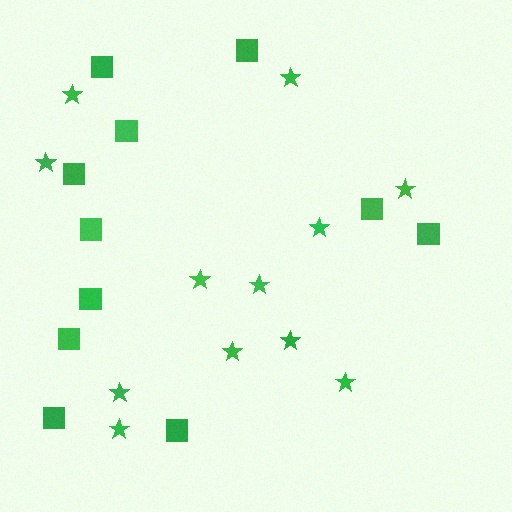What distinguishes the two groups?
There are 2 groups: one group of squares (11) and one group of stars (12).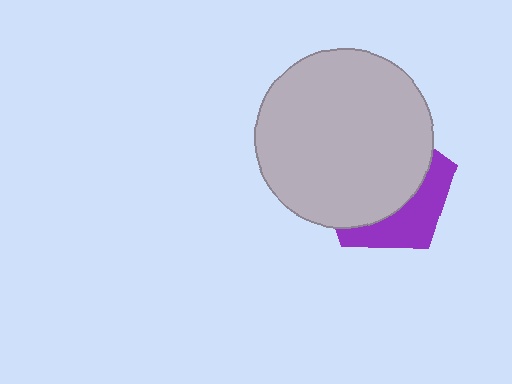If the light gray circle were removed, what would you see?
You would see the complete purple pentagon.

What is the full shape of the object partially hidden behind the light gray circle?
The partially hidden object is a purple pentagon.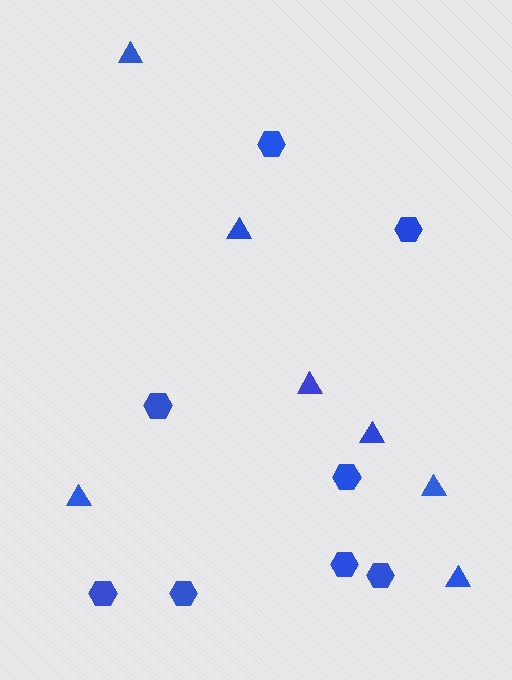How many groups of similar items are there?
There are 2 groups: one group of triangles (7) and one group of hexagons (8).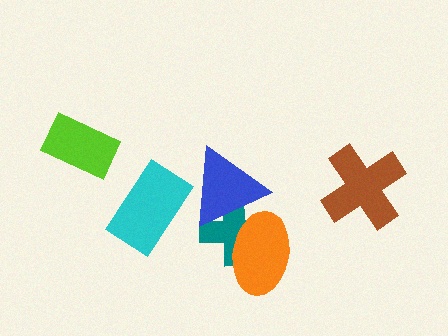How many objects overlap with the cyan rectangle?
1 object overlaps with the cyan rectangle.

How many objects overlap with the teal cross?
2 objects overlap with the teal cross.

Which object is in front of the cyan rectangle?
The blue triangle is in front of the cyan rectangle.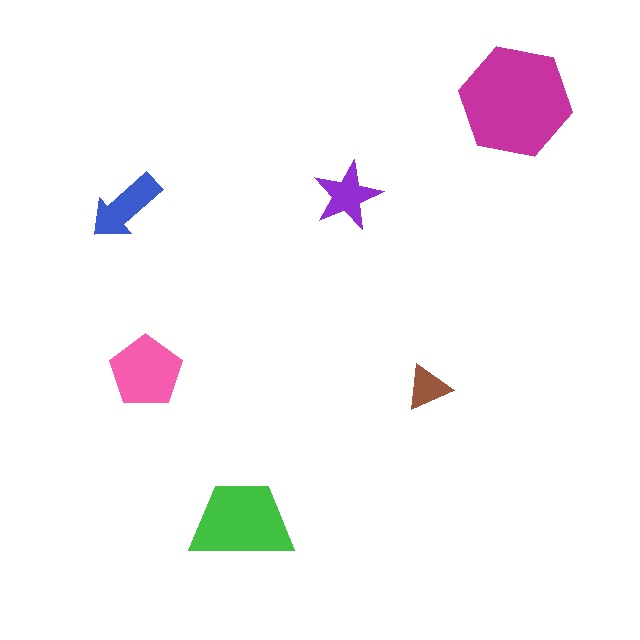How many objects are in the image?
There are 6 objects in the image.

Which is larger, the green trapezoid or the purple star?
The green trapezoid.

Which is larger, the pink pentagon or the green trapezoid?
The green trapezoid.